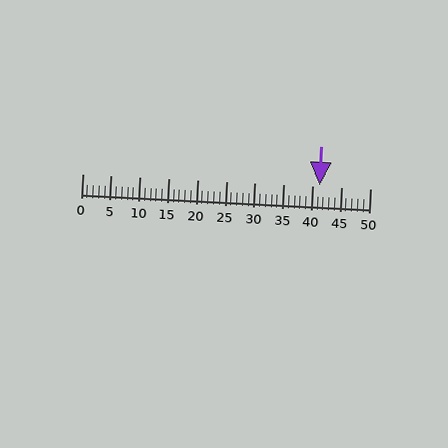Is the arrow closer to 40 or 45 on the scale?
The arrow is closer to 40.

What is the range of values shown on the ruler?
The ruler shows values from 0 to 50.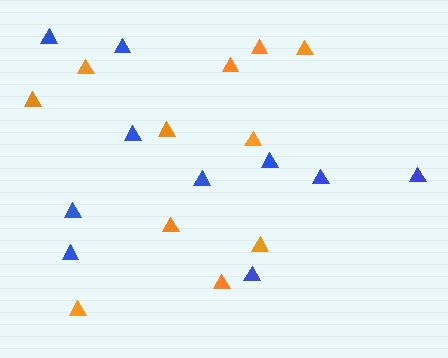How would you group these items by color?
There are 2 groups: one group of blue triangles (10) and one group of orange triangles (11).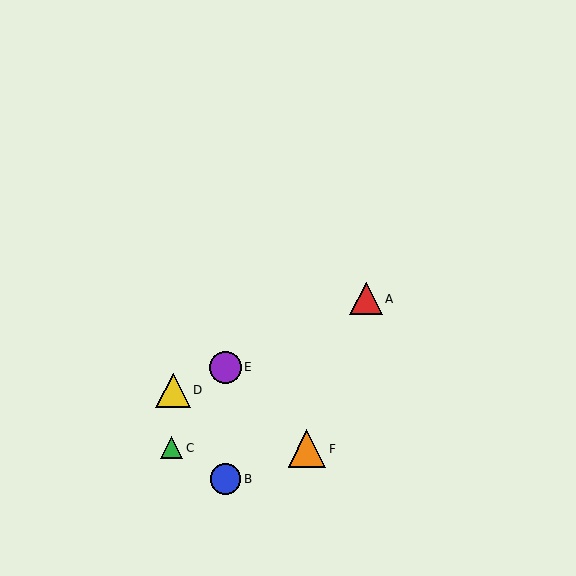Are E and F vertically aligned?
No, E is at x≈225 and F is at x≈307.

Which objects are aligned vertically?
Objects B, E are aligned vertically.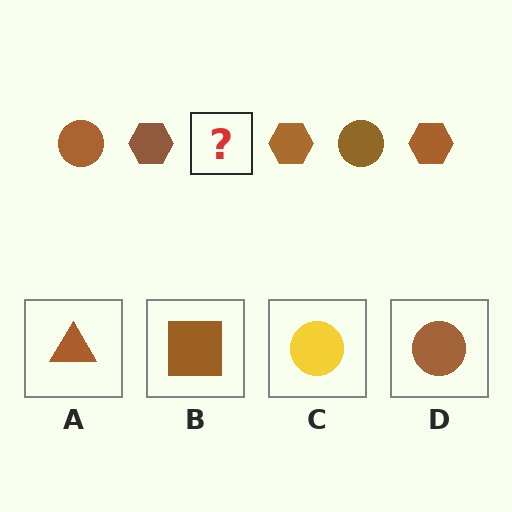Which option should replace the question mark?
Option D.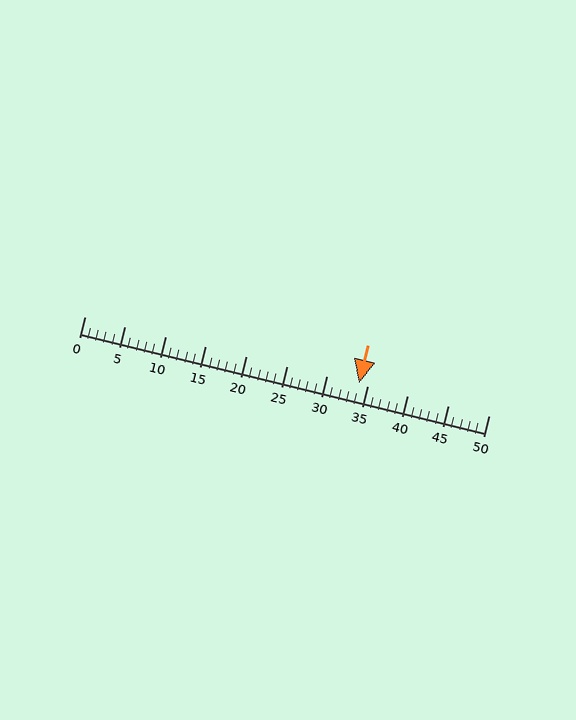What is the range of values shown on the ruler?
The ruler shows values from 0 to 50.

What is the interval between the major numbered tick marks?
The major tick marks are spaced 5 units apart.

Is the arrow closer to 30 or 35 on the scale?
The arrow is closer to 35.